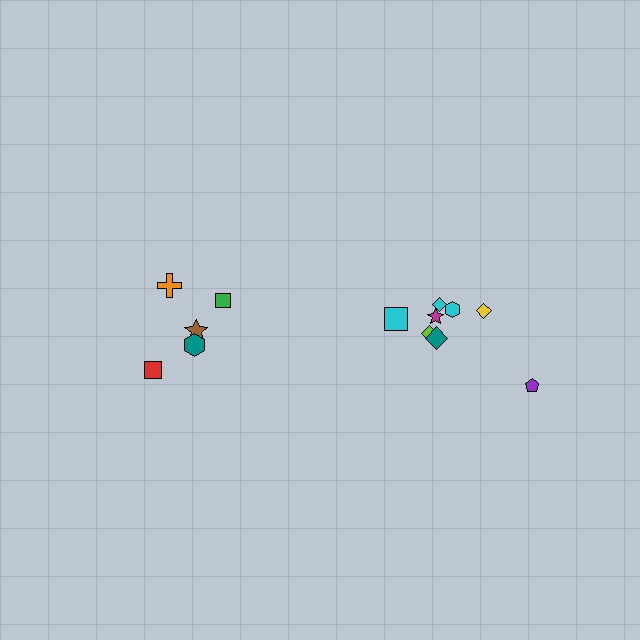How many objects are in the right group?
There are 8 objects.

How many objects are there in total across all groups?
There are 13 objects.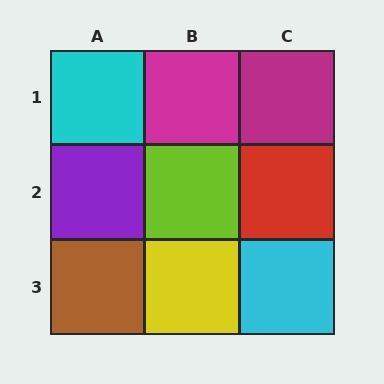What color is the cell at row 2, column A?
Purple.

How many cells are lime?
1 cell is lime.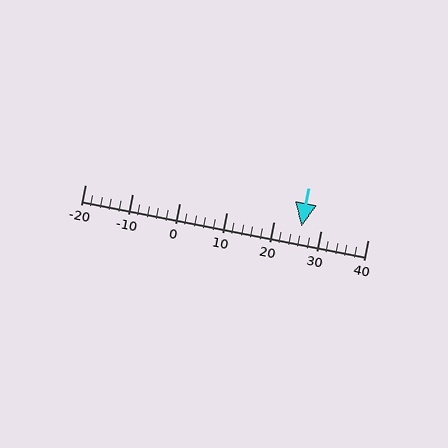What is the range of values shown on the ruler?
The ruler shows values from -20 to 40.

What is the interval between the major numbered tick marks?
The major tick marks are spaced 10 units apart.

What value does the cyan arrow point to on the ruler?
The cyan arrow points to approximately 26.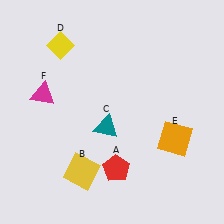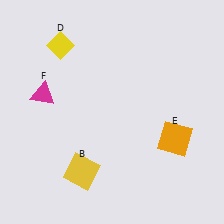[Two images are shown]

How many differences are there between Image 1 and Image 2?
There are 2 differences between the two images.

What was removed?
The teal triangle (C), the red pentagon (A) were removed in Image 2.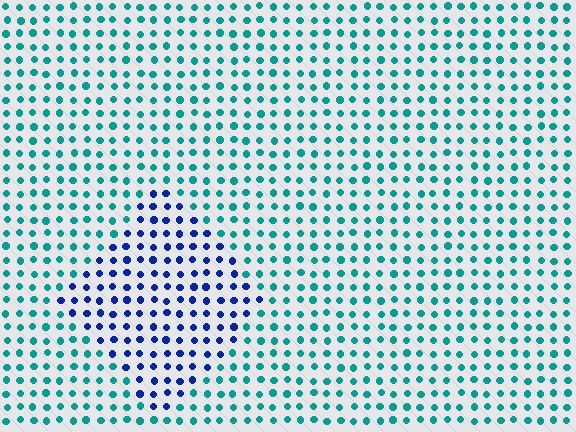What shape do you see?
I see a diamond.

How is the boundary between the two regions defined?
The boundary is defined purely by a slight shift in hue (about 53 degrees). Spacing, size, and orientation are identical on both sides.